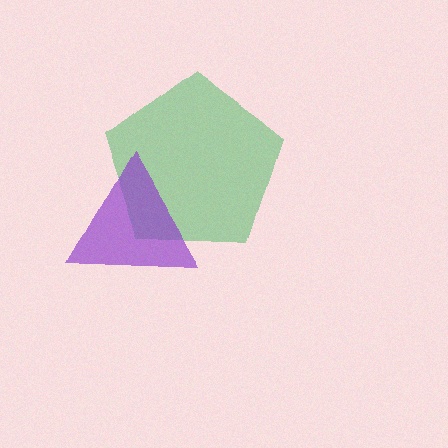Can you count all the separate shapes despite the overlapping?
Yes, there are 2 separate shapes.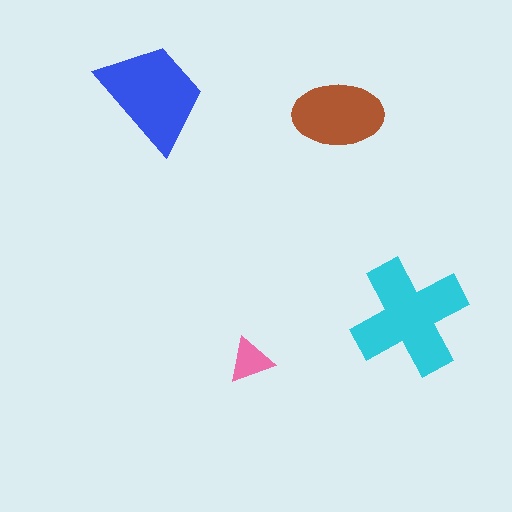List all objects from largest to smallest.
The cyan cross, the blue trapezoid, the brown ellipse, the pink triangle.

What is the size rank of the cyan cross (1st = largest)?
1st.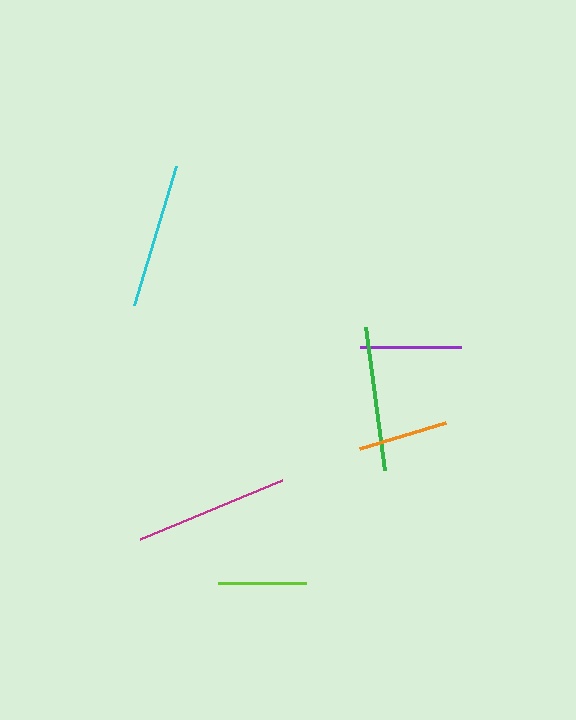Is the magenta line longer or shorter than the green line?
The magenta line is longer than the green line.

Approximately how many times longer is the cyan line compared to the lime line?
The cyan line is approximately 1.6 times the length of the lime line.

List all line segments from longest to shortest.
From longest to shortest: magenta, cyan, green, purple, orange, lime.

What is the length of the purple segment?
The purple segment is approximately 102 pixels long.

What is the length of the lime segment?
The lime segment is approximately 88 pixels long.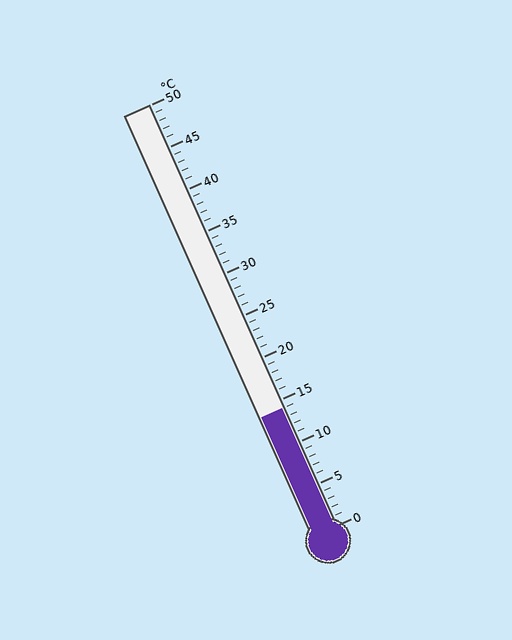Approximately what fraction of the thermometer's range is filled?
The thermometer is filled to approximately 30% of its range.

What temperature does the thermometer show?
The thermometer shows approximately 14°C.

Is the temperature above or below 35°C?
The temperature is below 35°C.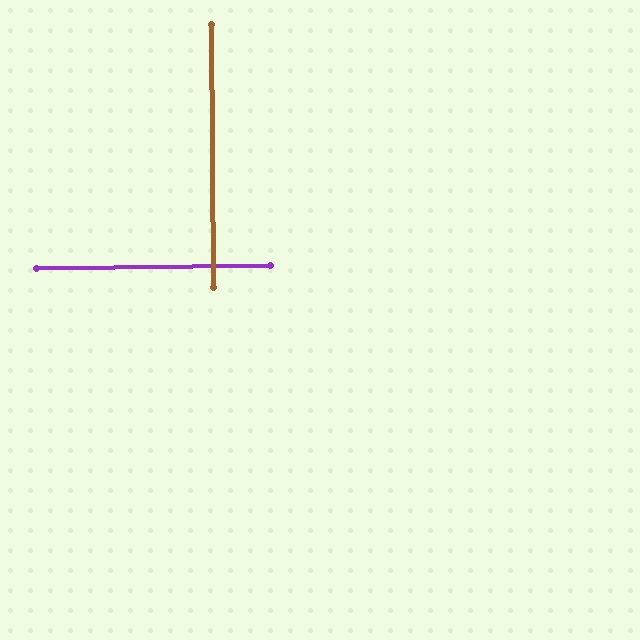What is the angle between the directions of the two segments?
Approximately 90 degrees.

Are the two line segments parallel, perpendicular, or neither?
Perpendicular — they meet at approximately 90°.